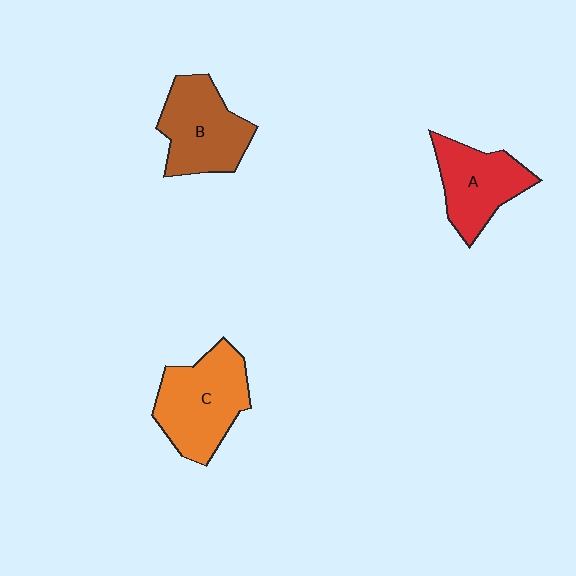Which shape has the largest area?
Shape C (orange).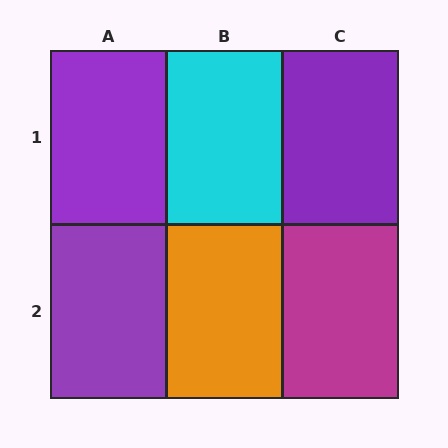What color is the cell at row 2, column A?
Purple.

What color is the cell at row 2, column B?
Orange.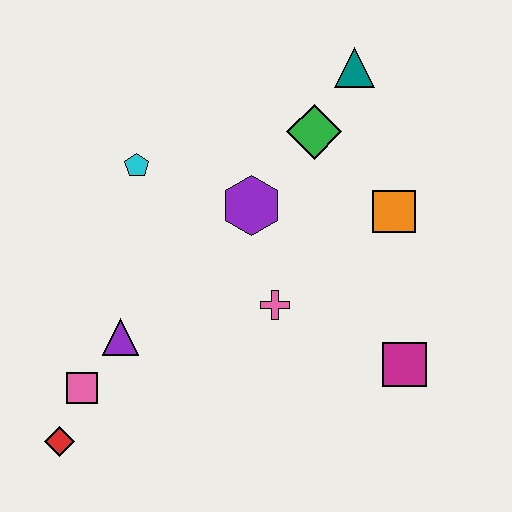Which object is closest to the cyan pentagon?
The purple hexagon is closest to the cyan pentagon.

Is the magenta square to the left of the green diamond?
No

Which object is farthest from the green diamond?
The red diamond is farthest from the green diamond.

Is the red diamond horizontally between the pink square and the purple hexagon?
No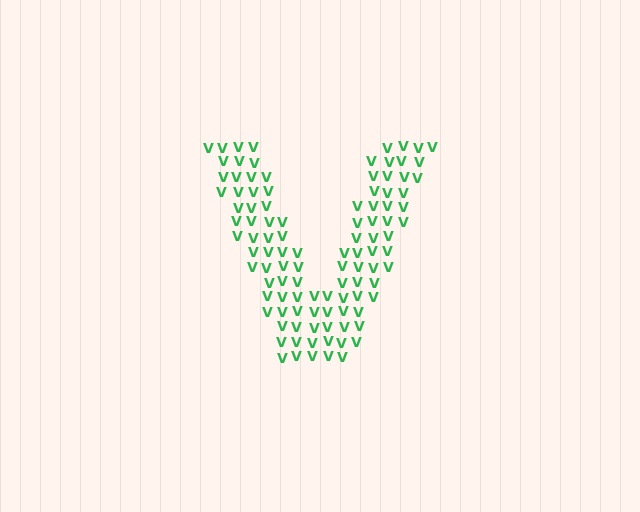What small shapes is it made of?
It is made of small letter V's.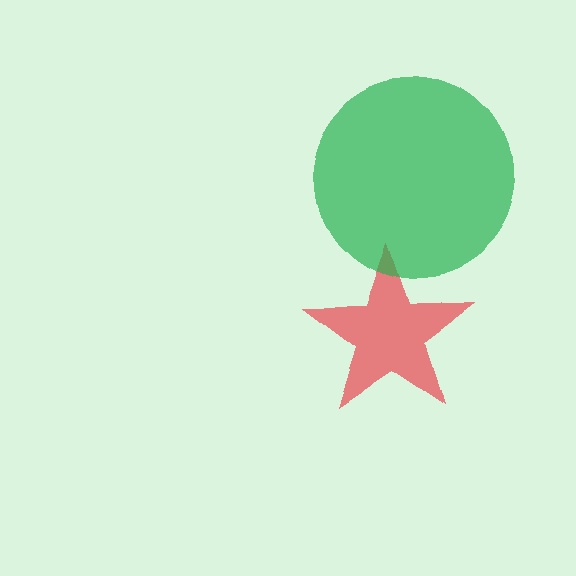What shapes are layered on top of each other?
The layered shapes are: a red star, a green circle.